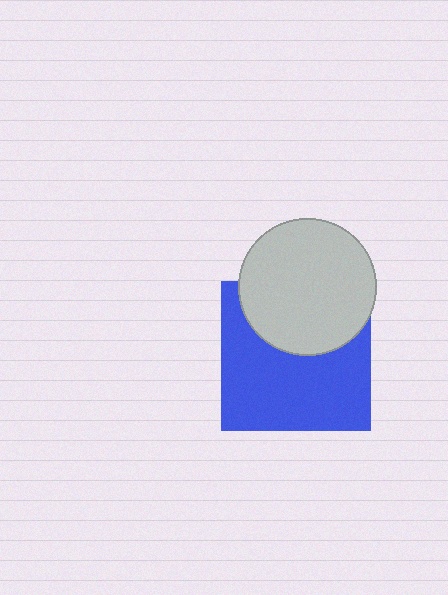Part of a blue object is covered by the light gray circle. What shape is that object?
It is a square.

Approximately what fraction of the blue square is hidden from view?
Roughly 36% of the blue square is hidden behind the light gray circle.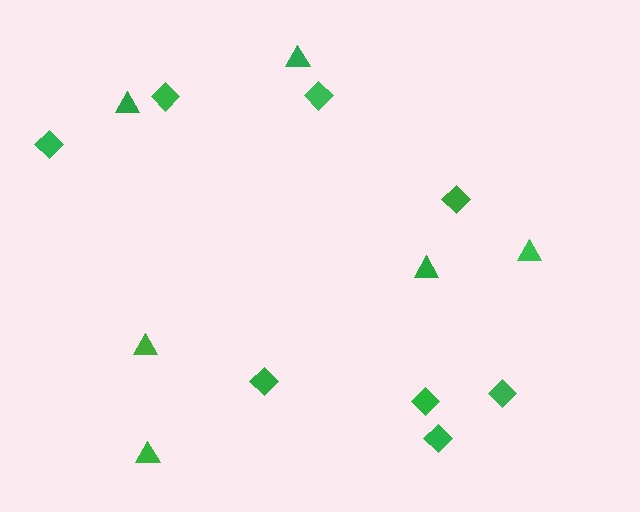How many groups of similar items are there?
There are 2 groups: one group of triangles (6) and one group of diamonds (8).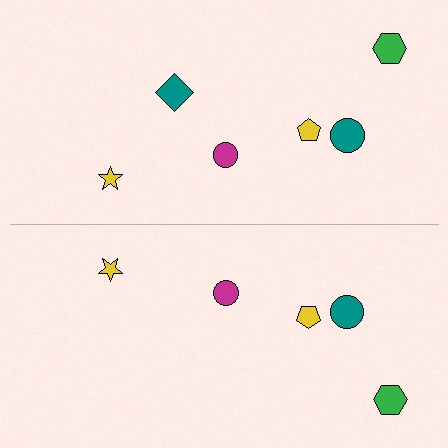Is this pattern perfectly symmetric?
No, the pattern is not perfectly symmetric. A teal diamond is missing from the bottom side.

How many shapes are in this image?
There are 11 shapes in this image.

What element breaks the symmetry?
A teal diamond is missing from the bottom side.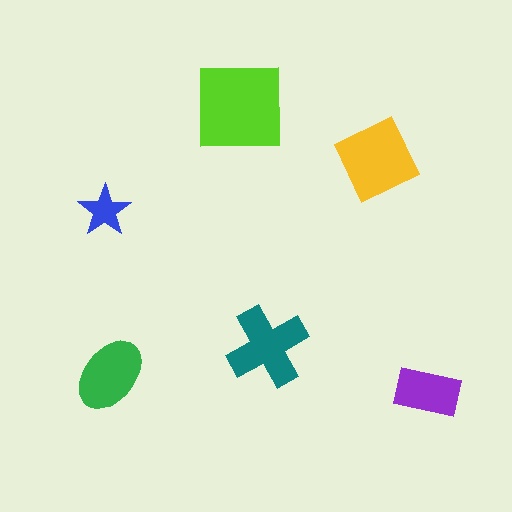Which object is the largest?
The lime square.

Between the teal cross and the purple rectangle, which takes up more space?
The teal cross.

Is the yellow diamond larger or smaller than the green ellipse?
Larger.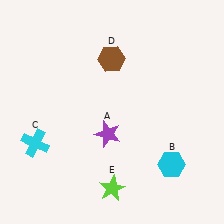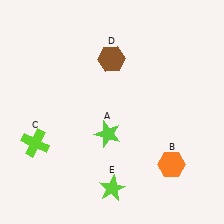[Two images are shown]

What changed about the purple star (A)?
In Image 1, A is purple. In Image 2, it changed to lime.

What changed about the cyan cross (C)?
In Image 1, C is cyan. In Image 2, it changed to lime.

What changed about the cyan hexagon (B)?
In Image 1, B is cyan. In Image 2, it changed to orange.